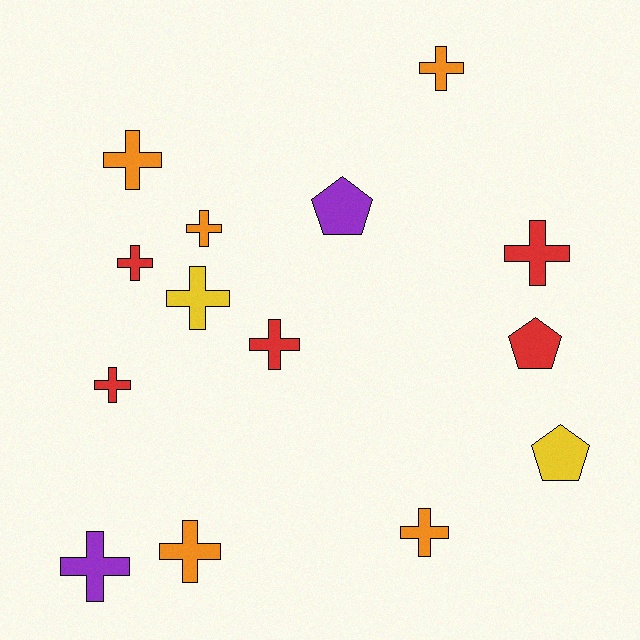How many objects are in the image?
There are 14 objects.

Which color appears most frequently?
Red, with 5 objects.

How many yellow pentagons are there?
There is 1 yellow pentagon.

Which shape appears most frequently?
Cross, with 11 objects.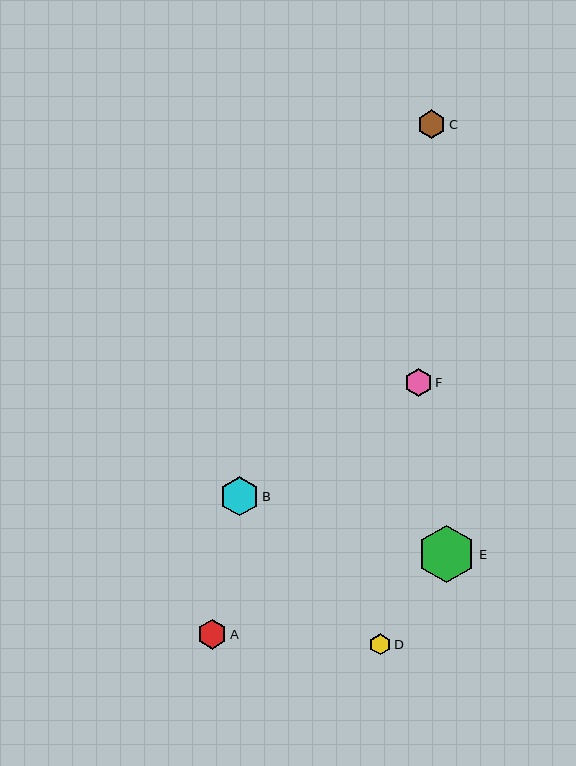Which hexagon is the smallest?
Hexagon D is the smallest with a size of approximately 21 pixels.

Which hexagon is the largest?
Hexagon E is the largest with a size of approximately 58 pixels.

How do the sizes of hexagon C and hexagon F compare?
Hexagon C and hexagon F are approximately the same size.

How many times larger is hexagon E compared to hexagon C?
Hexagon E is approximately 2.0 times the size of hexagon C.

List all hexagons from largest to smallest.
From largest to smallest: E, B, A, C, F, D.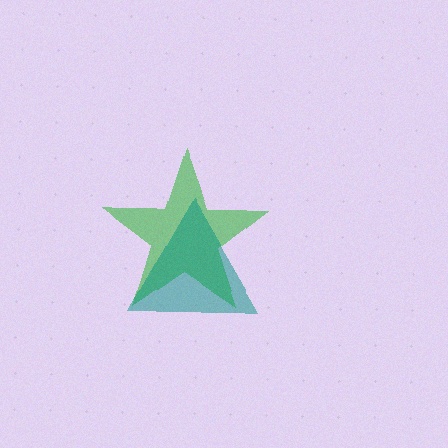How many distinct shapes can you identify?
There are 2 distinct shapes: a green star, a teal triangle.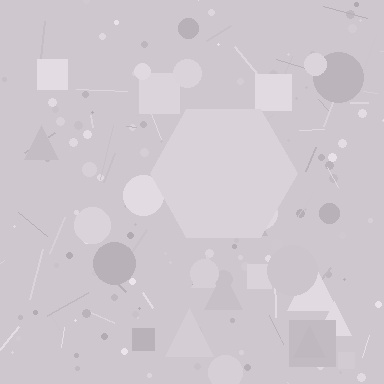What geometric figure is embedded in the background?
A hexagon is embedded in the background.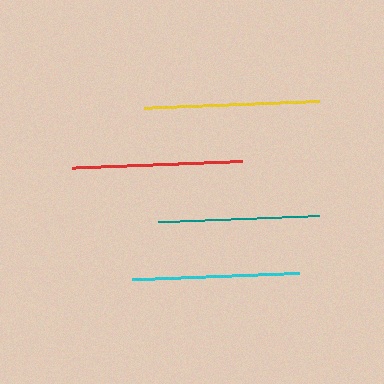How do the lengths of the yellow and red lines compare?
The yellow and red lines are approximately the same length.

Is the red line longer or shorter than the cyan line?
The red line is longer than the cyan line.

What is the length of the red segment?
The red segment is approximately 170 pixels long.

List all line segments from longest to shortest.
From longest to shortest: yellow, red, cyan, teal.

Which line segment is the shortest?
The teal line is the shortest at approximately 161 pixels.